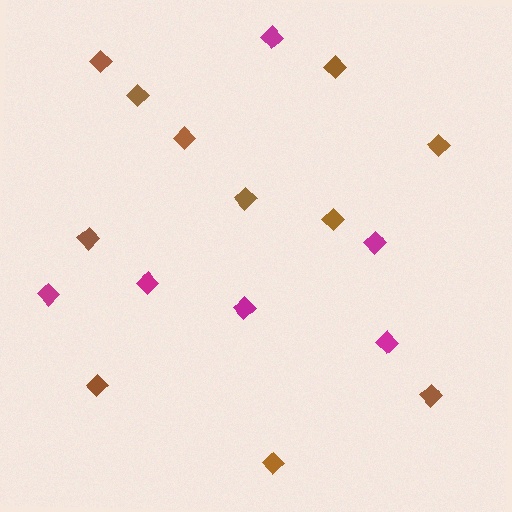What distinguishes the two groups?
There are 2 groups: one group of magenta diamonds (6) and one group of brown diamonds (11).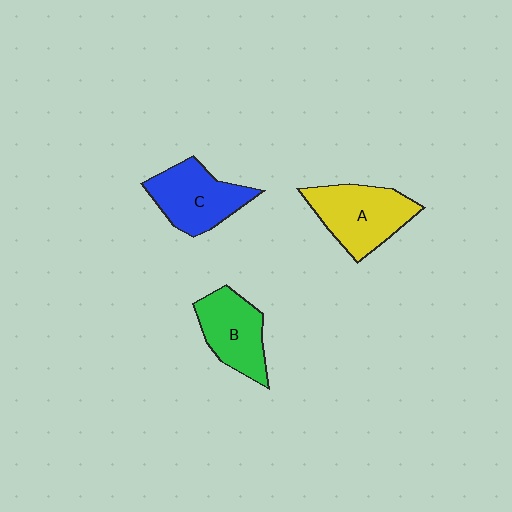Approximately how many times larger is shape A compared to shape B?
Approximately 1.2 times.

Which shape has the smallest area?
Shape B (green).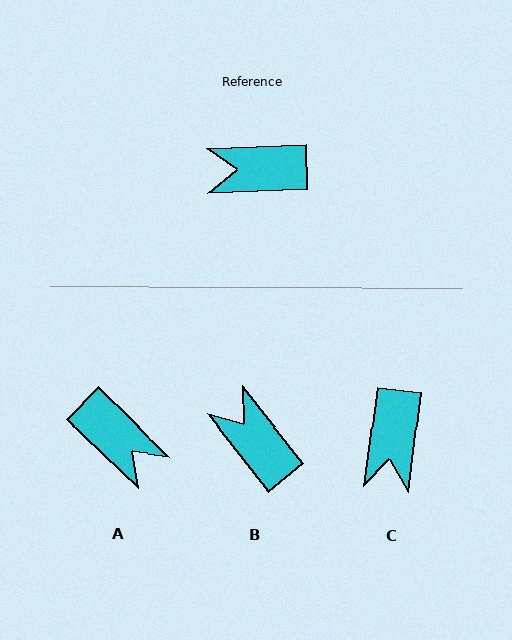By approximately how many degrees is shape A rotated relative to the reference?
Approximately 134 degrees counter-clockwise.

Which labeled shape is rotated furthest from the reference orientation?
A, about 134 degrees away.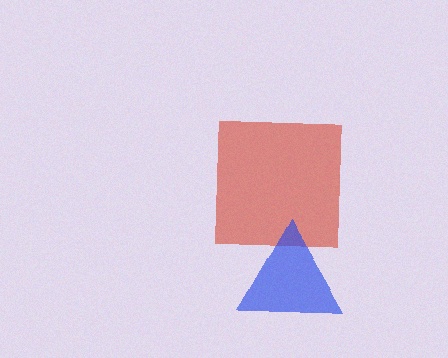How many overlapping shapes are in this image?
There are 2 overlapping shapes in the image.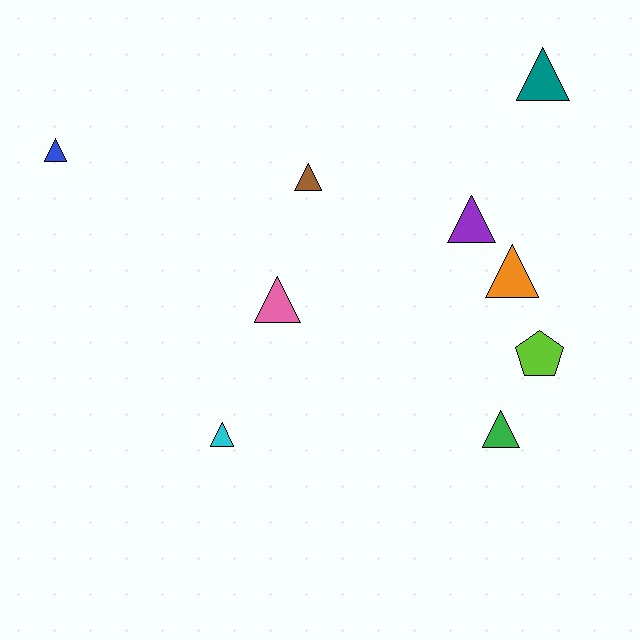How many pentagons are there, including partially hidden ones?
There is 1 pentagon.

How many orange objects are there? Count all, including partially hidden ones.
There is 1 orange object.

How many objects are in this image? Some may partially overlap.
There are 9 objects.